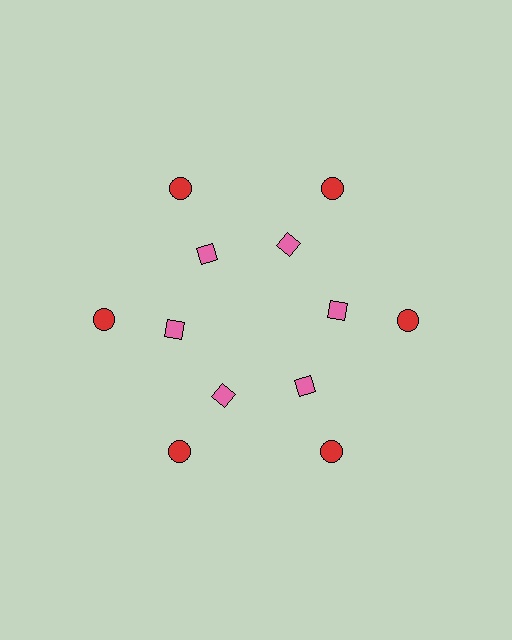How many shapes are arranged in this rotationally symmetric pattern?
There are 12 shapes, arranged in 6 groups of 2.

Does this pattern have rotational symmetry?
Yes, this pattern has 6-fold rotational symmetry. It looks the same after rotating 60 degrees around the center.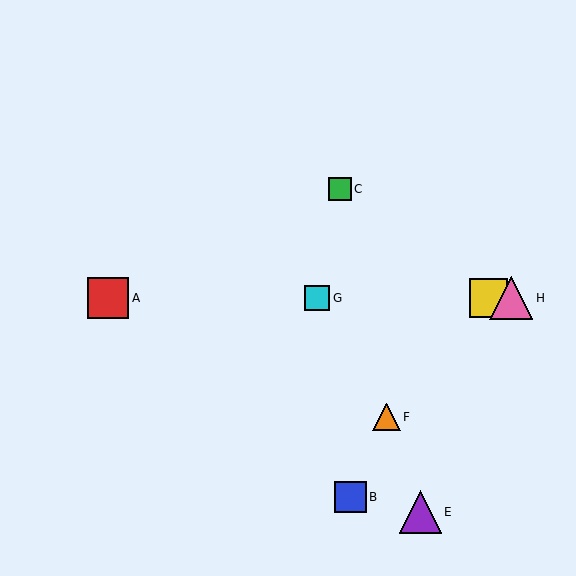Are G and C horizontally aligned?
No, G is at y≈298 and C is at y≈189.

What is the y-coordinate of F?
Object F is at y≈417.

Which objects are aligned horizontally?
Objects A, D, G, H are aligned horizontally.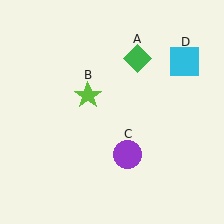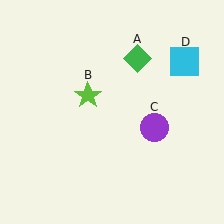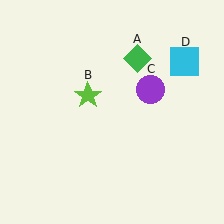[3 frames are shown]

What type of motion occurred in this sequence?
The purple circle (object C) rotated counterclockwise around the center of the scene.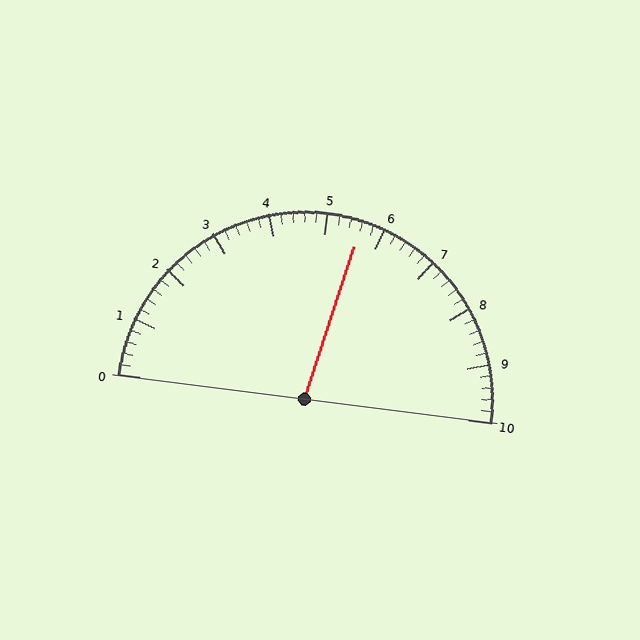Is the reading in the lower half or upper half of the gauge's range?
The reading is in the upper half of the range (0 to 10).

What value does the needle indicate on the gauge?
The needle indicates approximately 5.6.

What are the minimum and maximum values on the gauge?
The gauge ranges from 0 to 10.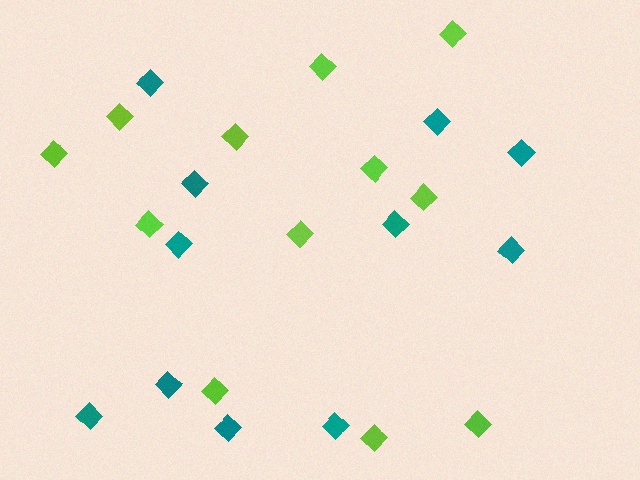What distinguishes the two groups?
There are 2 groups: one group of teal diamonds (11) and one group of lime diamonds (12).